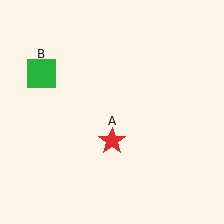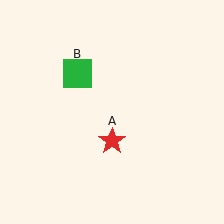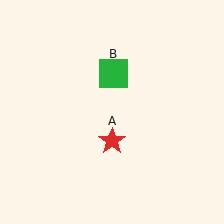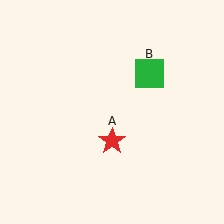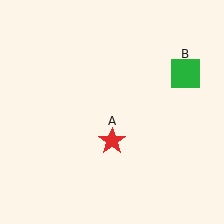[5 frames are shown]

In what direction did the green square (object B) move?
The green square (object B) moved right.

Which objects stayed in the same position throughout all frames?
Red star (object A) remained stationary.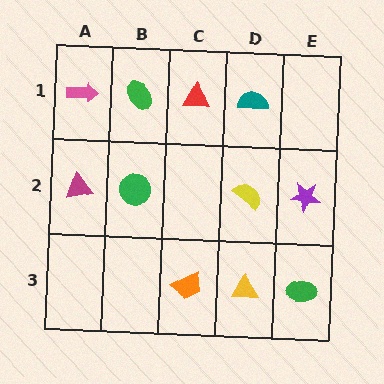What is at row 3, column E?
A green ellipse.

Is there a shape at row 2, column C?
No, that cell is empty.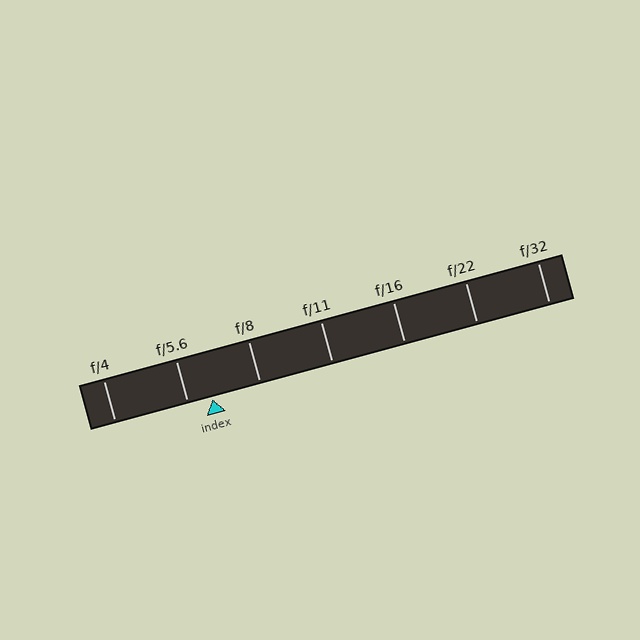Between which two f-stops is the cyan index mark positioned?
The index mark is between f/5.6 and f/8.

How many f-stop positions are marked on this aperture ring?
There are 7 f-stop positions marked.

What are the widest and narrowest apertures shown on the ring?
The widest aperture shown is f/4 and the narrowest is f/32.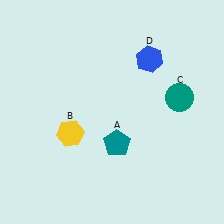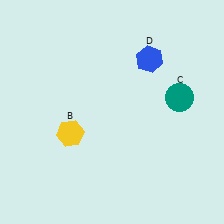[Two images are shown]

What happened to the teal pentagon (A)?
The teal pentagon (A) was removed in Image 2. It was in the bottom-right area of Image 1.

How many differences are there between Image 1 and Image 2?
There is 1 difference between the two images.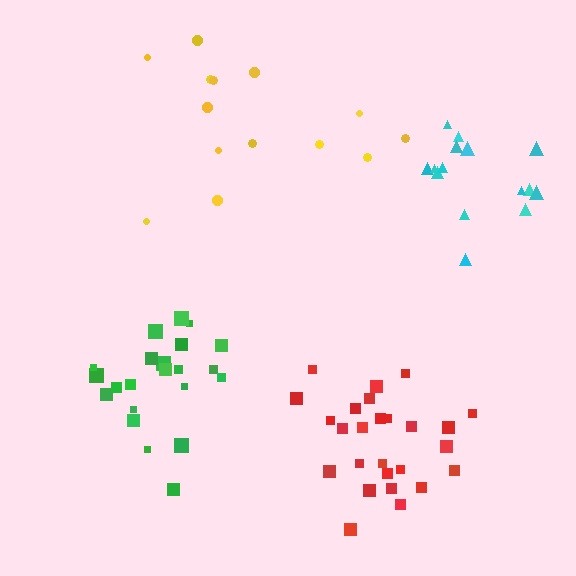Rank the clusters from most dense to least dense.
green, red, cyan, yellow.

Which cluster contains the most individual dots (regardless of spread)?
Red (26).